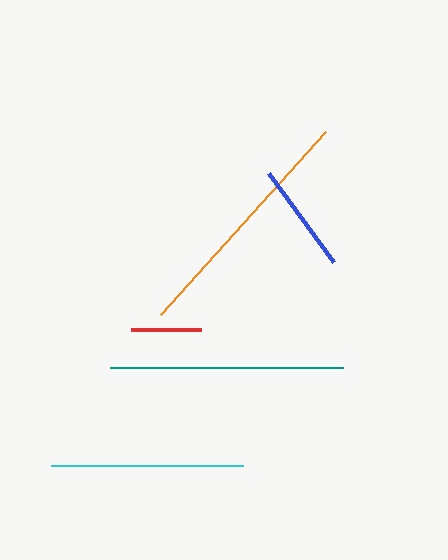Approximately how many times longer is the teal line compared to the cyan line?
The teal line is approximately 1.2 times the length of the cyan line.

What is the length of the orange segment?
The orange segment is approximately 246 pixels long.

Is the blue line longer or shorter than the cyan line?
The cyan line is longer than the blue line.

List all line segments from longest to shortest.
From longest to shortest: orange, teal, cyan, blue, red.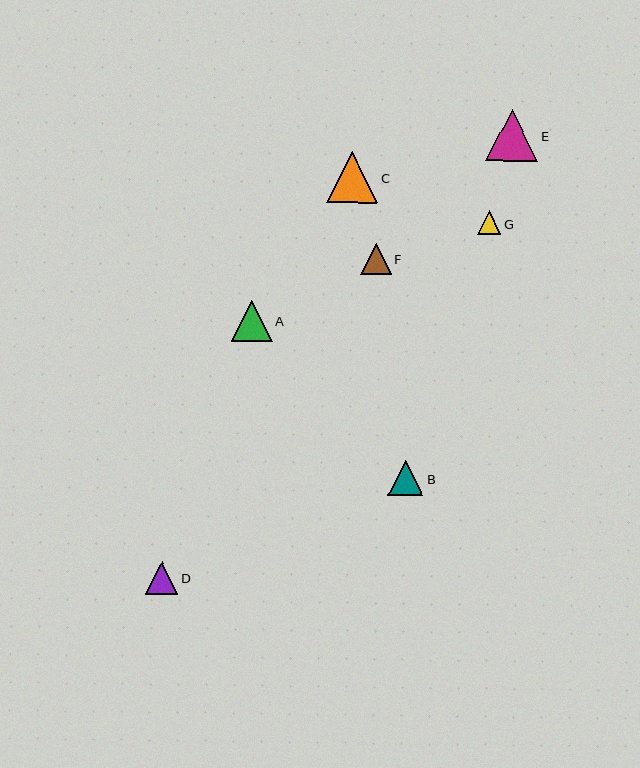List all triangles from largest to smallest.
From largest to smallest: E, C, A, B, D, F, G.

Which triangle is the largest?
Triangle E is the largest with a size of approximately 52 pixels.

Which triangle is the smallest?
Triangle G is the smallest with a size of approximately 24 pixels.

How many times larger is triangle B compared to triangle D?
Triangle B is approximately 1.1 times the size of triangle D.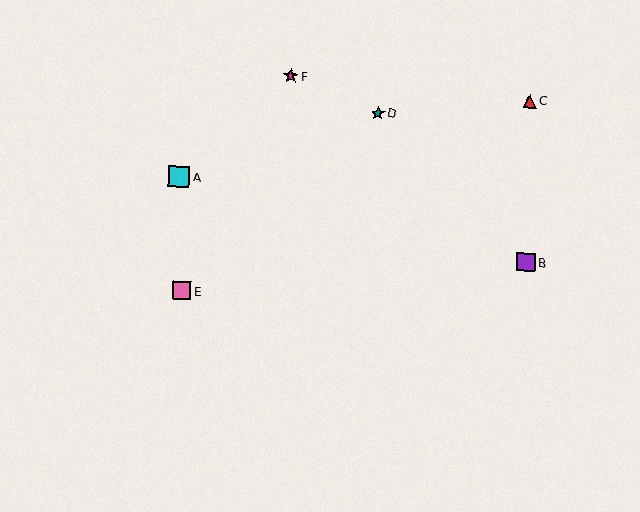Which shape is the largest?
The cyan square (labeled A) is the largest.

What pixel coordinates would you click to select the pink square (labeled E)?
Click at (182, 291) to select the pink square E.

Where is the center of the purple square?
The center of the purple square is at (526, 262).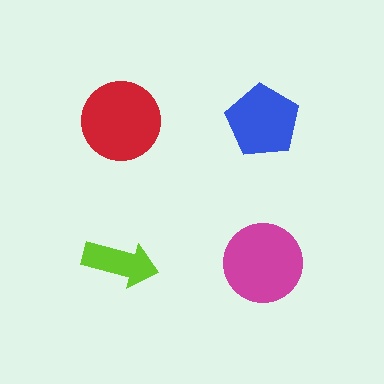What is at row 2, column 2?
A magenta circle.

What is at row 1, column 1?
A red circle.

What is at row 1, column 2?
A blue pentagon.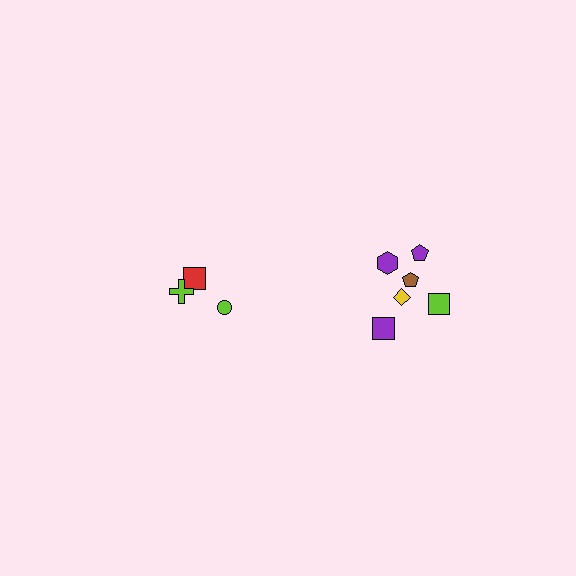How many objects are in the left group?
There are 3 objects.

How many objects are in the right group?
There are 6 objects.